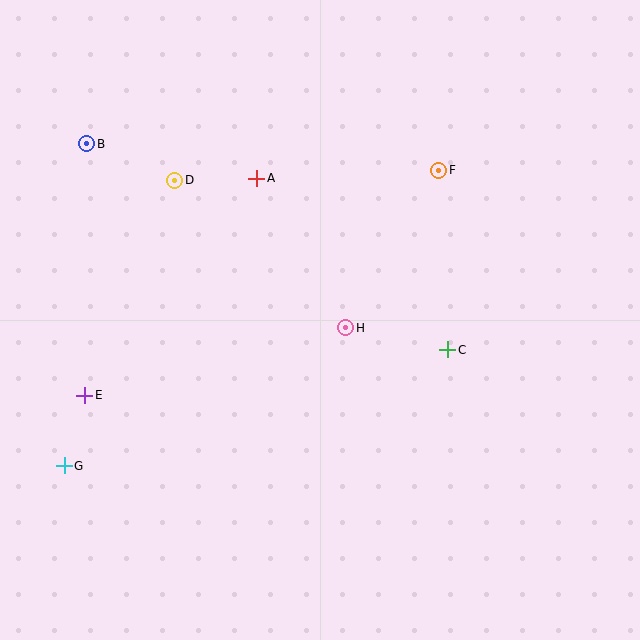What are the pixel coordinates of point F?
Point F is at (439, 170).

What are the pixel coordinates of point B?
Point B is at (87, 144).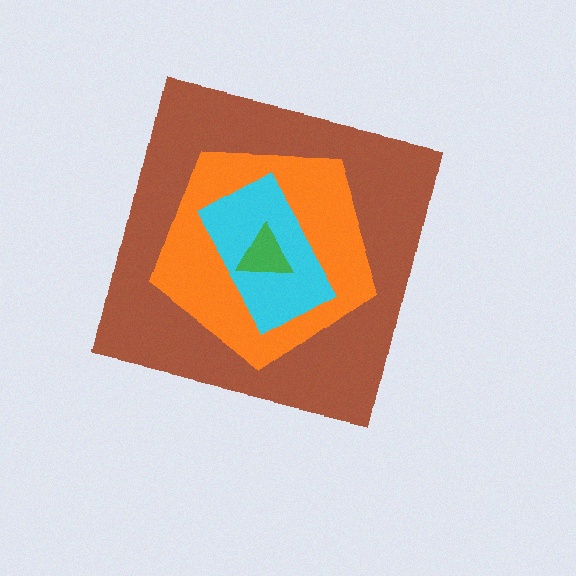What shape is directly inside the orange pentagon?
The cyan rectangle.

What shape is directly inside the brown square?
The orange pentagon.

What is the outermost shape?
The brown square.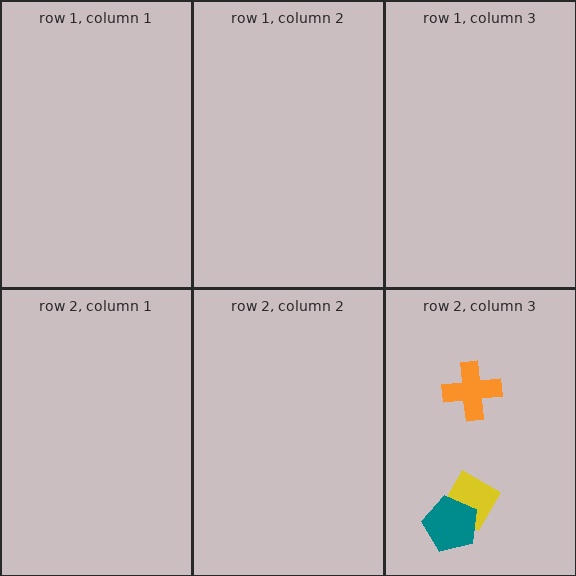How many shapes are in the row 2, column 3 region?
3.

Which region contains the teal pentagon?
The row 2, column 3 region.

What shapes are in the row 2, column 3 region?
The orange cross, the yellow diamond, the teal pentagon.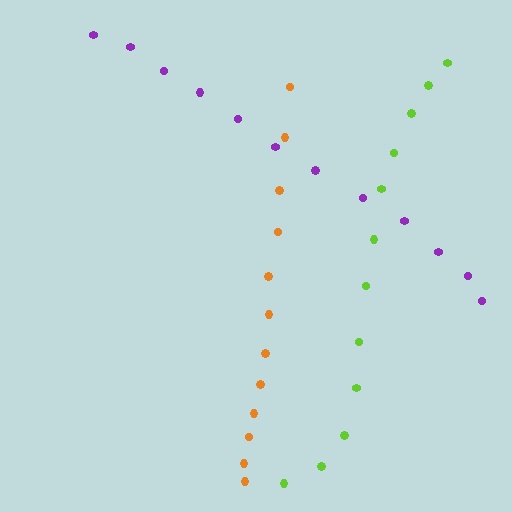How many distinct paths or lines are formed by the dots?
There are 3 distinct paths.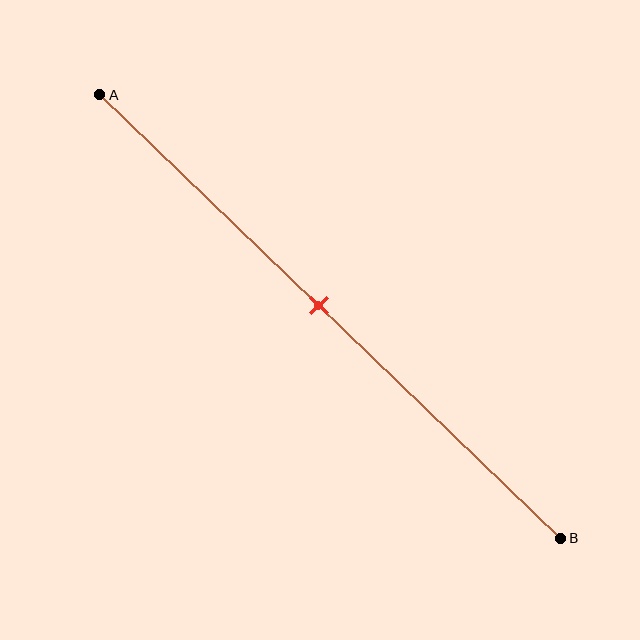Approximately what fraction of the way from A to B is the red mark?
The red mark is approximately 50% of the way from A to B.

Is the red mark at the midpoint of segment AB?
Yes, the mark is approximately at the midpoint.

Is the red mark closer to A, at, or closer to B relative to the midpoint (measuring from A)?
The red mark is approximately at the midpoint of segment AB.